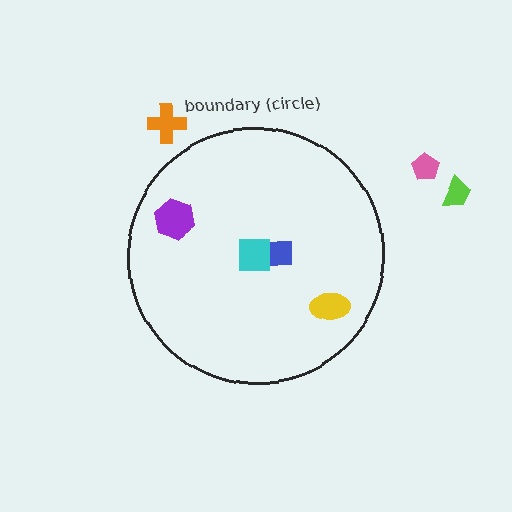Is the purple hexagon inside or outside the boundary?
Inside.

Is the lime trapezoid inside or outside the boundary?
Outside.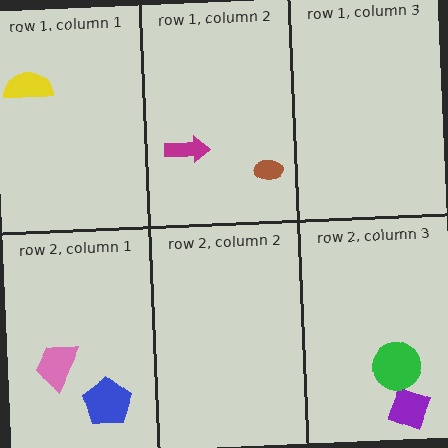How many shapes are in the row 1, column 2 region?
2.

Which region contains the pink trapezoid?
The row 2, column 1 region.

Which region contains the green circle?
The row 2, column 3 region.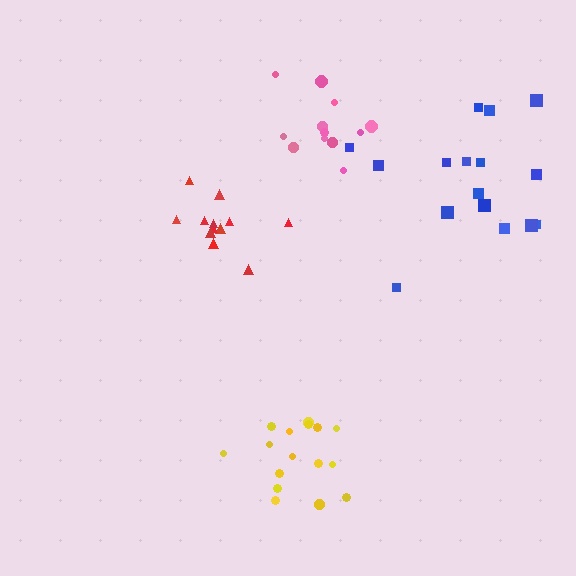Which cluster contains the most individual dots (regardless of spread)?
Yellow (16).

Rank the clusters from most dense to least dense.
yellow, red, pink, blue.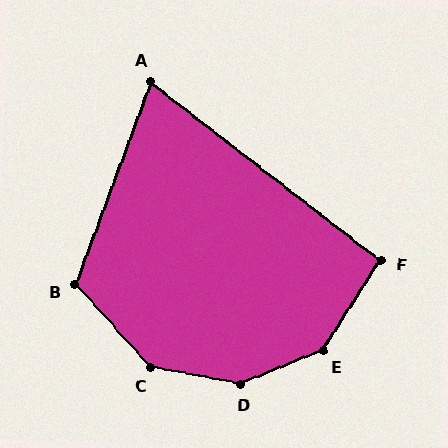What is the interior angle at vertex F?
Approximately 95 degrees (obtuse).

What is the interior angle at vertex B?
Approximately 117 degrees (obtuse).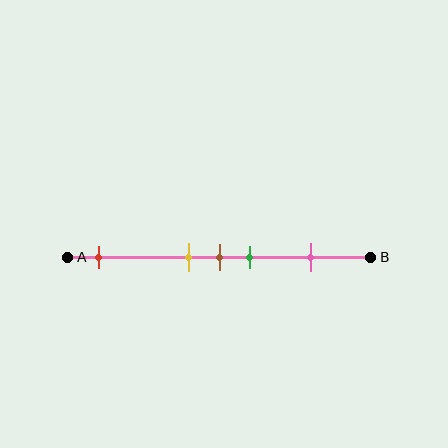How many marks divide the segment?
There are 5 marks dividing the segment.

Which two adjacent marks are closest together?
The yellow and brown marks are the closest adjacent pair.